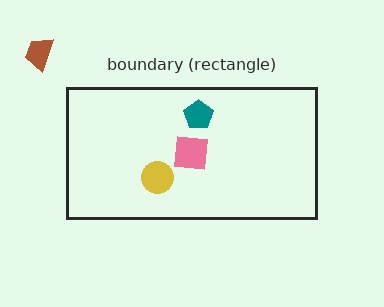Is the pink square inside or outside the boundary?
Inside.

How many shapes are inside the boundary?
3 inside, 1 outside.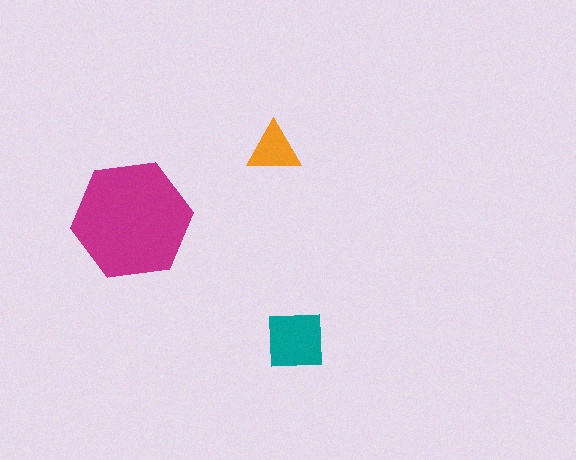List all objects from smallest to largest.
The orange triangle, the teal square, the magenta hexagon.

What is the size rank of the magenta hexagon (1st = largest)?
1st.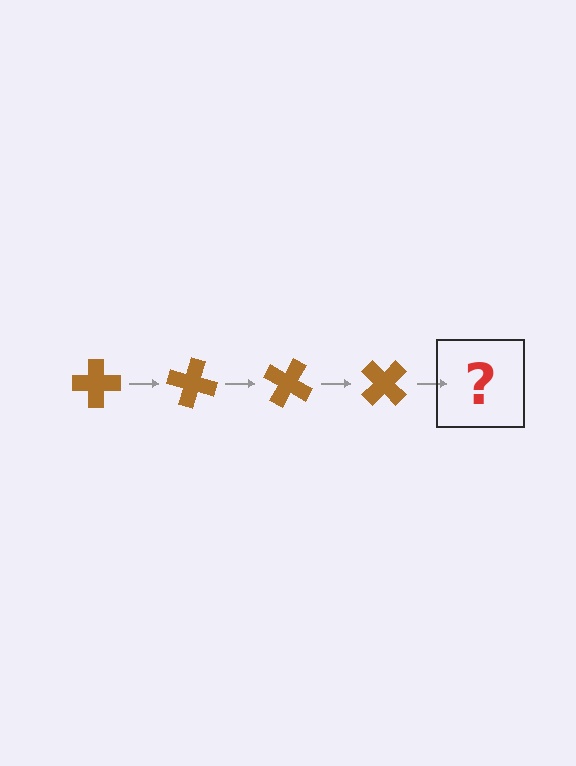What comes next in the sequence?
The next element should be a brown cross rotated 60 degrees.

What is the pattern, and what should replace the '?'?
The pattern is that the cross rotates 15 degrees each step. The '?' should be a brown cross rotated 60 degrees.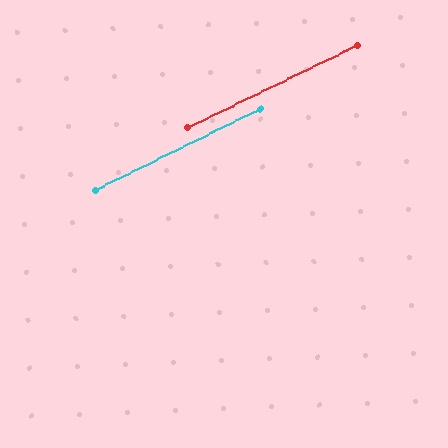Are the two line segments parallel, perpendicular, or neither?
Parallel — their directions differ by only 0.4°.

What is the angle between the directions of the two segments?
Approximately 0 degrees.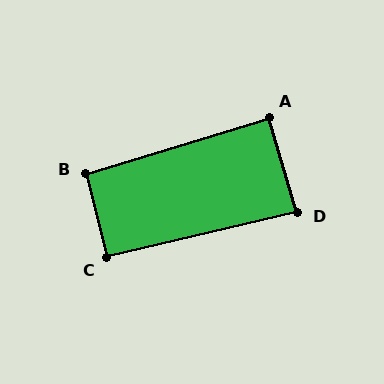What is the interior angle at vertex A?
Approximately 90 degrees (approximately right).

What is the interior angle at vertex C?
Approximately 90 degrees (approximately right).